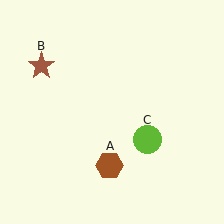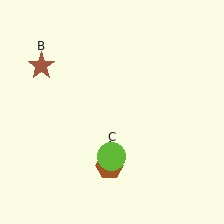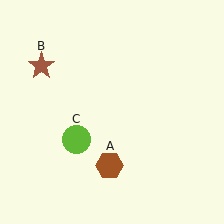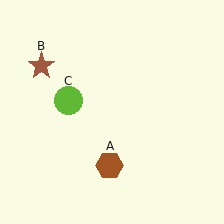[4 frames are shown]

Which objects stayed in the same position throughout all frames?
Brown hexagon (object A) and brown star (object B) remained stationary.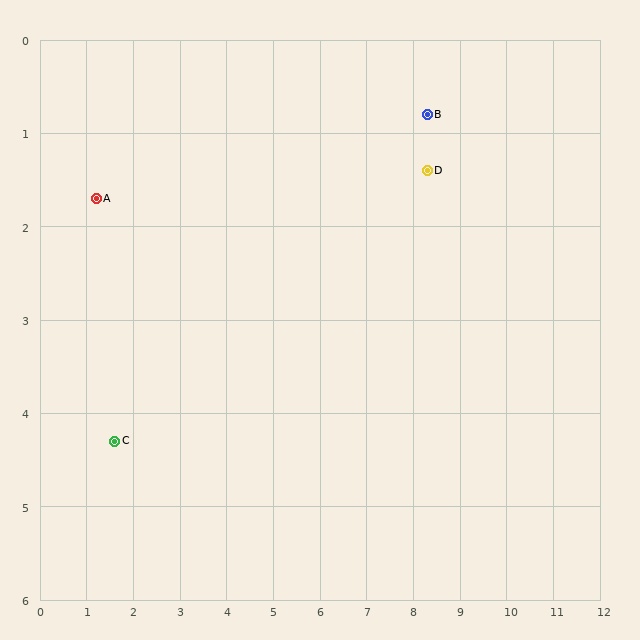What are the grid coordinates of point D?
Point D is at approximately (8.3, 1.4).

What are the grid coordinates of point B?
Point B is at approximately (8.3, 0.8).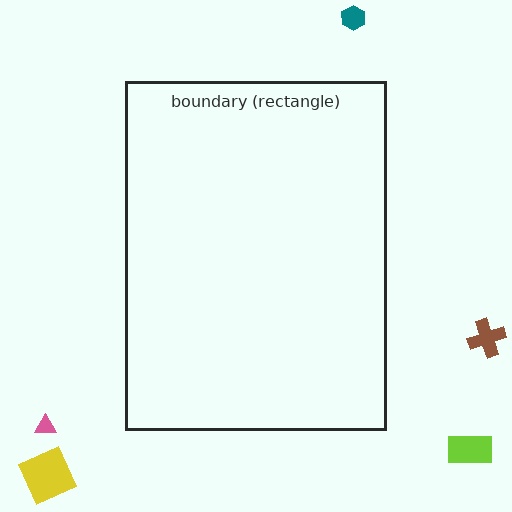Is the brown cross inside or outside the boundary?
Outside.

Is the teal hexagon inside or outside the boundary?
Outside.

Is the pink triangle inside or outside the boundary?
Outside.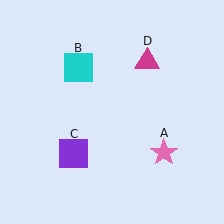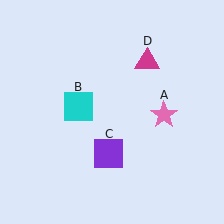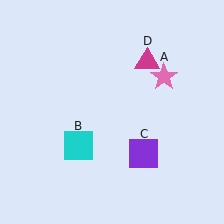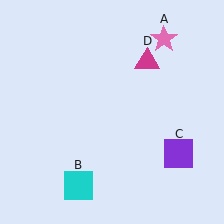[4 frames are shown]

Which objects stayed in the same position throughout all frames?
Magenta triangle (object D) remained stationary.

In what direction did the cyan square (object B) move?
The cyan square (object B) moved down.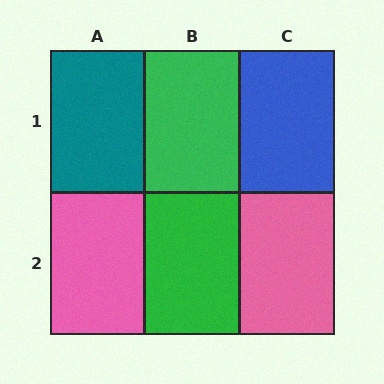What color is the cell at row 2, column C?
Pink.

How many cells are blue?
1 cell is blue.